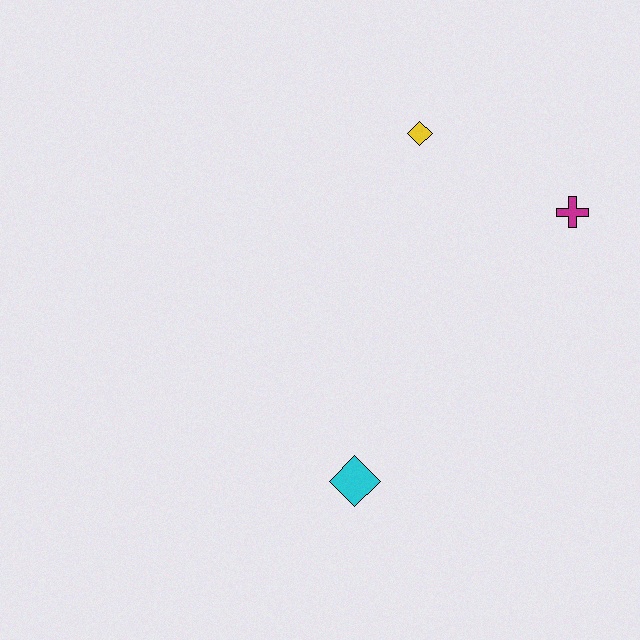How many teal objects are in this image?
There are no teal objects.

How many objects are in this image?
There are 3 objects.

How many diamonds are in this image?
There are 2 diamonds.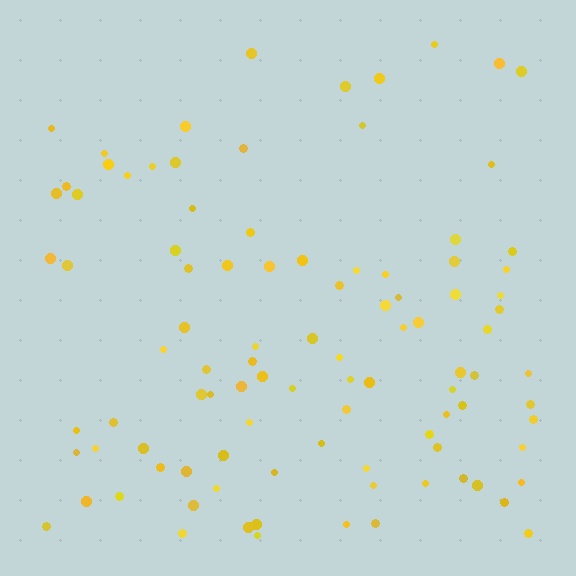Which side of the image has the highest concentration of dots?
The bottom.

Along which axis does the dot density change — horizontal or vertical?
Vertical.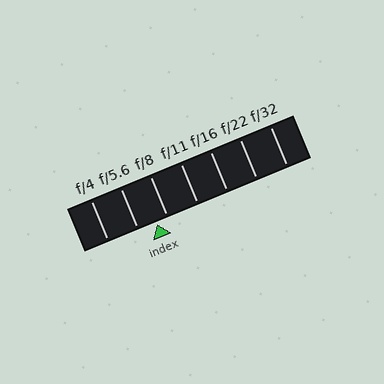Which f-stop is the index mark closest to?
The index mark is closest to f/8.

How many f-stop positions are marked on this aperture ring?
There are 7 f-stop positions marked.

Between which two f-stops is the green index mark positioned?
The index mark is between f/5.6 and f/8.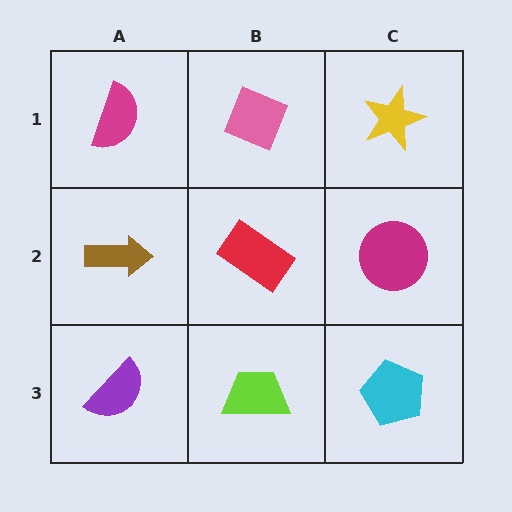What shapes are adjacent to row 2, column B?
A pink diamond (row 1, column B), a lime trapezoid (row 3, column B), a brown arrow (row 2, column A), a magenta circle (row 2, column C).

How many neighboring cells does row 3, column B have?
3.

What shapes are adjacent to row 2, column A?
A magenta semicircle (row 1, column A), a purple semicircle (row 3, column A), a red rectangle (row 2, column B).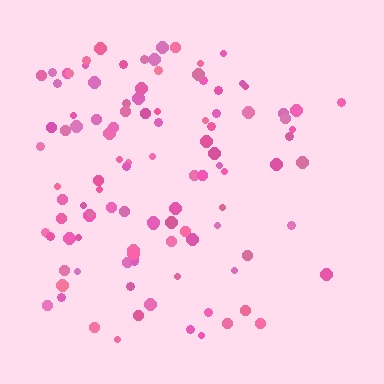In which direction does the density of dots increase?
From right to left, with the left side densest.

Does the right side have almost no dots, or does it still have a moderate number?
Still a moderate number, just noticeably fewer than the left.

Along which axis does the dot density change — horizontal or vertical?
Horizontal.